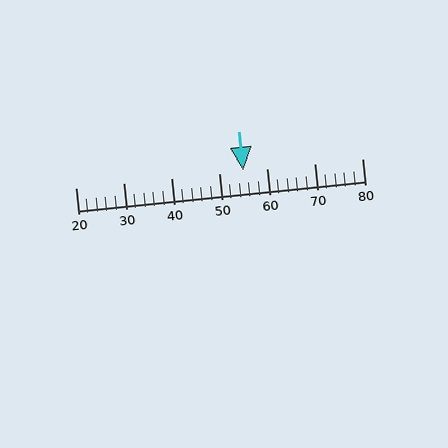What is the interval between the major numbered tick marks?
The major tick marks are spaced 10 units apart.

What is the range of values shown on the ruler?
The ruler shows values from 20 to 80.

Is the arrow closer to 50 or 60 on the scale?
The arrow is closer to 60.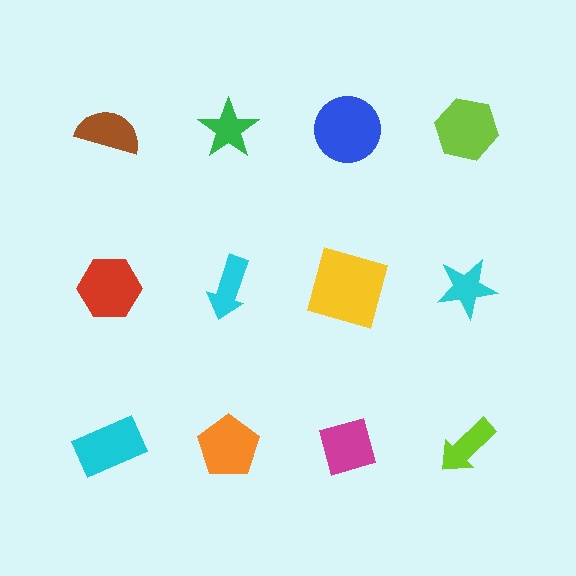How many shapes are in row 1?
4 shapes.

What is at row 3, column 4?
A lime arrow.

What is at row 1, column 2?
A green star.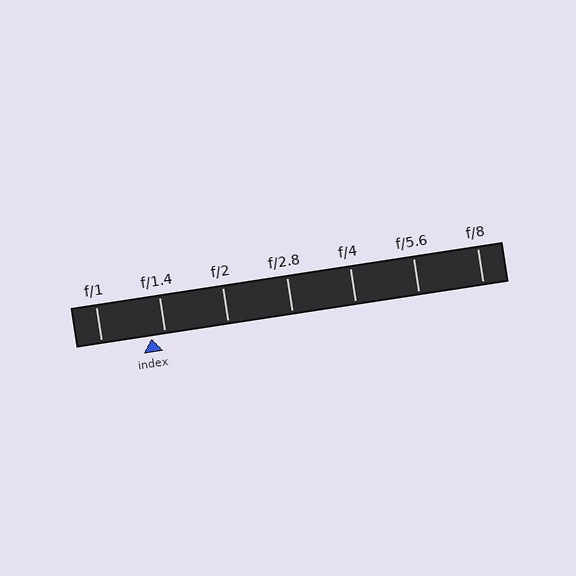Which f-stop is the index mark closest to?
The index mark is closest to f/1.4.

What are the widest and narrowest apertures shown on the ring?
The widest aperture shown is f/1 and the narrowest is f/8.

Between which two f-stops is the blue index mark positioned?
The index mark is between f/1 and f/1.4.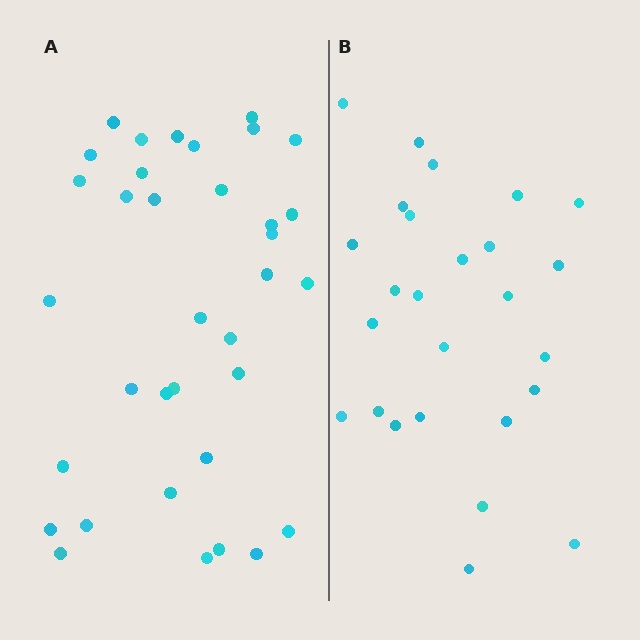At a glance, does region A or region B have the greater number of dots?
Region A (the left region) has more dots.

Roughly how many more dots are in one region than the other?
Region A has roughly 8 or so more dots than region B.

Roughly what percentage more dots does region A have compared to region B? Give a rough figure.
About 35% more.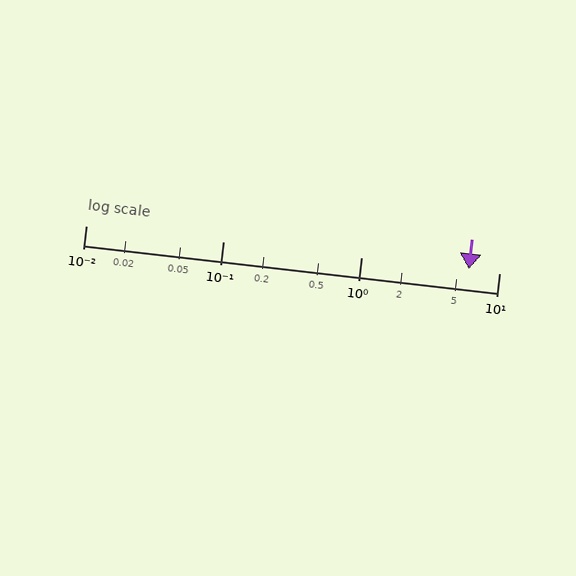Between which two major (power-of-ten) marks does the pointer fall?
The pointer is between 1 and 10.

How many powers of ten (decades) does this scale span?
The scale spans 3 decades, from 0.01 to 10.